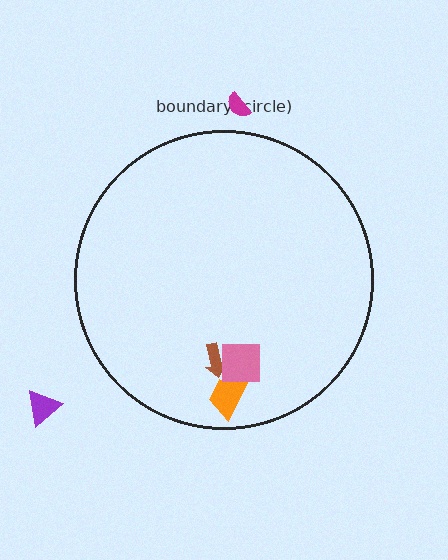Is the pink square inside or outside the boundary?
Inside.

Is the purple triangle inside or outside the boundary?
Outside.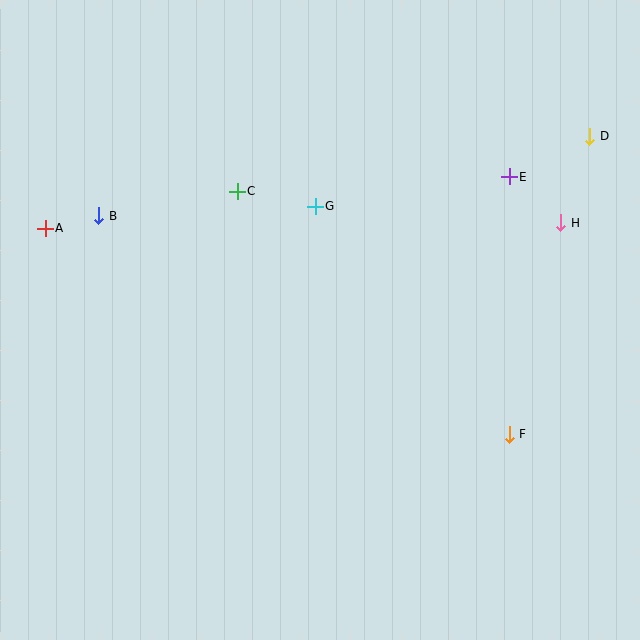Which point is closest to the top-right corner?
Point D is closest to the top-right corner.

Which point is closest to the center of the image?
Point G at (315, 206) is closest to the center.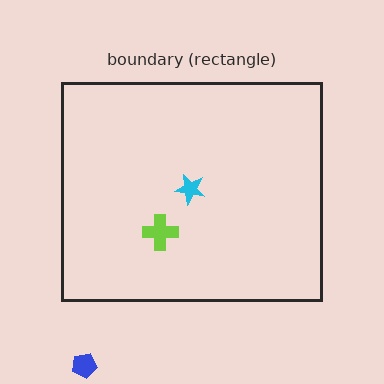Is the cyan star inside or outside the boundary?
Inside.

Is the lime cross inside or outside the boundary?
Inside.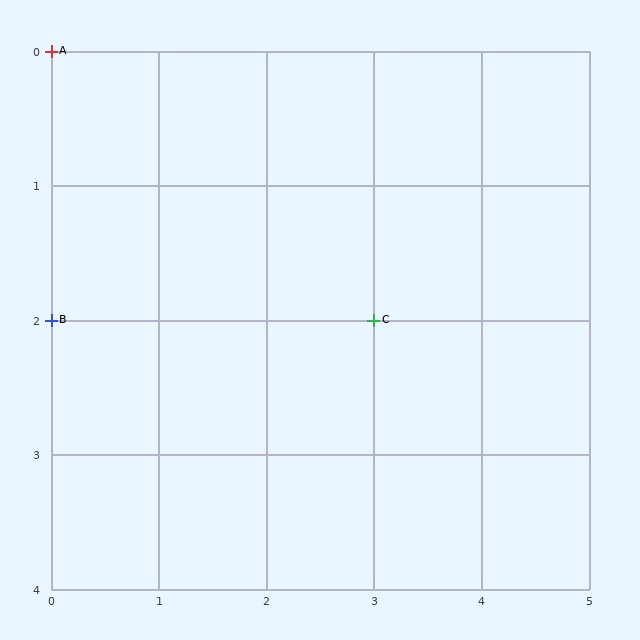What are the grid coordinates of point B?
Point B is at grid coordinates (0, 2).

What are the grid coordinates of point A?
Point A is at grid coordinates (0, 0).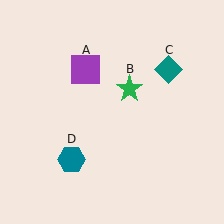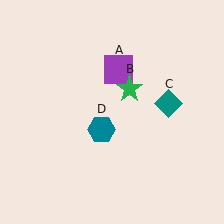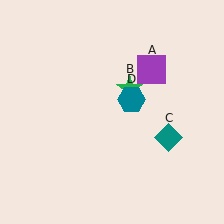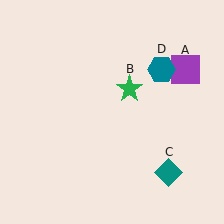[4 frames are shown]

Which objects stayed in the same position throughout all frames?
Green star (object B) remained stationary.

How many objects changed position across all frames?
3 objects changed position: purple square (object A), teal diamond (object C), teal hexagon (object D).